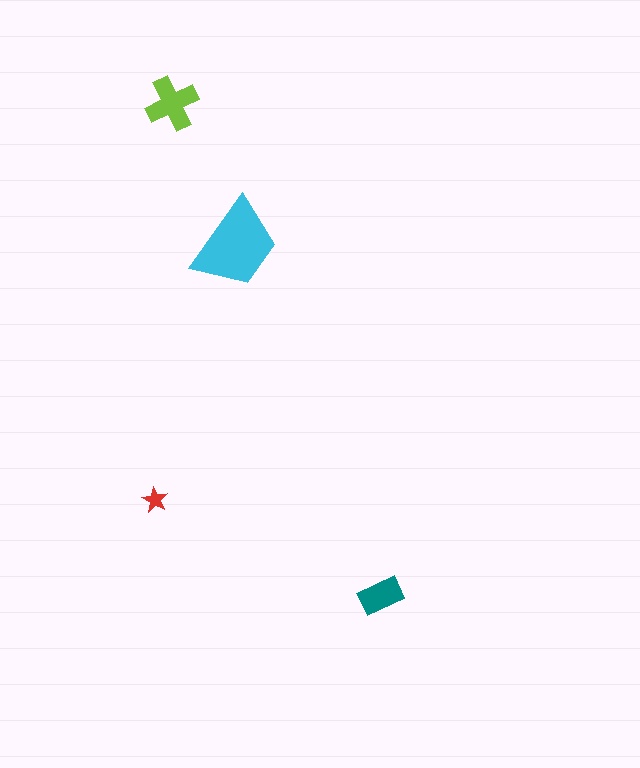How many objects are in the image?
There are 4 objects in the image.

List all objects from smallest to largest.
The red star, the teal rectangle, the lime cross, the cyan trapezoid.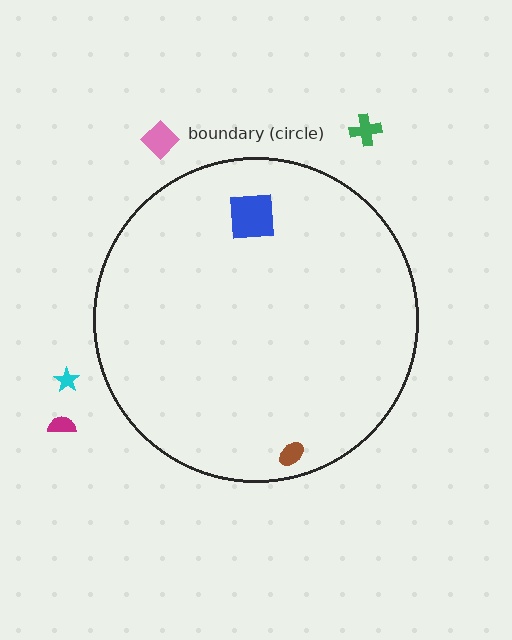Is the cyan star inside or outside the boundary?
Outside.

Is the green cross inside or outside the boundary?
Outside.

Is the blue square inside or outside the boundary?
Inside.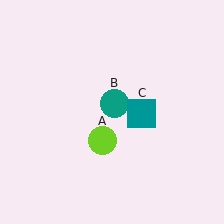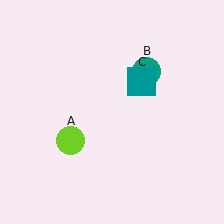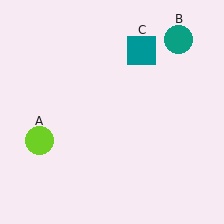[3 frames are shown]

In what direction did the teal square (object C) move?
The teal square (object C) moved up.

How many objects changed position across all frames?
3 objects changed position: lime circle (object A), teal circle (object B), teal square (object C).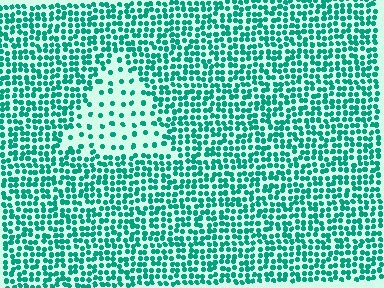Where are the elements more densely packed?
The elements are more densely packed outside the triangle boundary.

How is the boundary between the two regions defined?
The boundary is defined by a change in element density (approximately 2.8x ratio). All elements are the same color, size, and shape.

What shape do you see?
I see a triangle.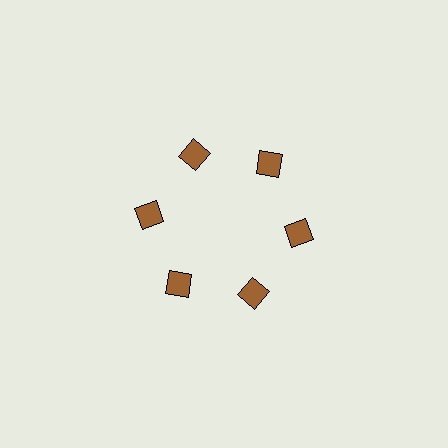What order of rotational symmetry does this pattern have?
This pattern has 6-fold rotational symmetry.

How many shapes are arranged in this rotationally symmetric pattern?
There are 6 shapes, arranged in 6 groups of 1.